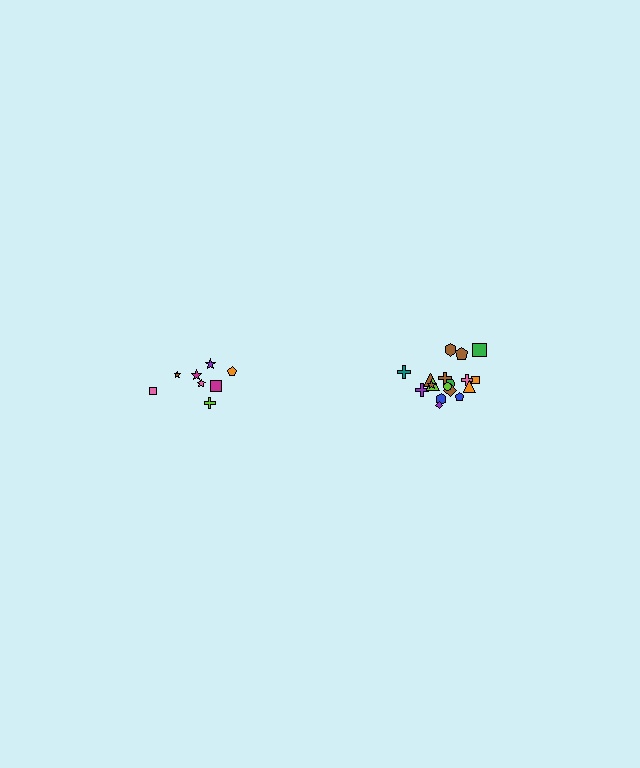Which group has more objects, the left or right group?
The right group.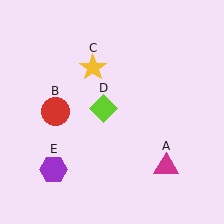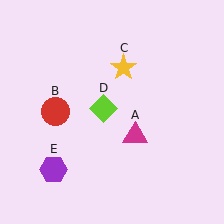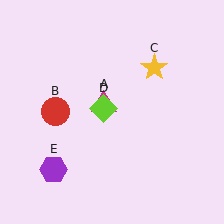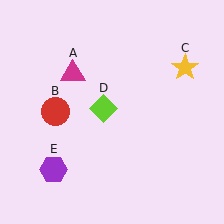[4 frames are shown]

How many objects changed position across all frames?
2 objects changed position: magenta triangle (object A), yellow star (object C).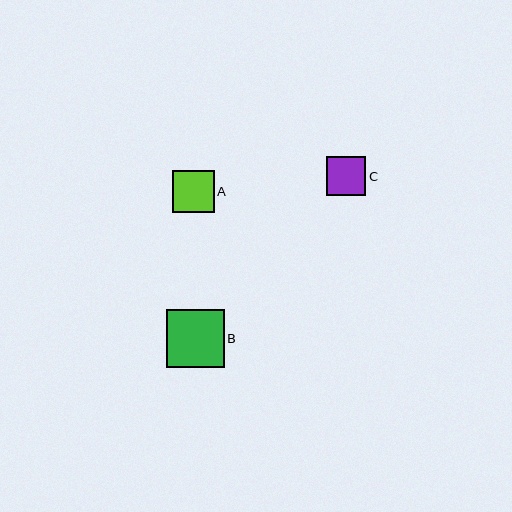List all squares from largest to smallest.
From largest to smallest: B, A, C.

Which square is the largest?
Square B is the largest with a size of approximately 58 pixels.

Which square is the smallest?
Square C is the smallest with a size of approximately 39 pixels.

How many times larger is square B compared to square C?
Square B is approximately 1.5 times the size of square C.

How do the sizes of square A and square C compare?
Square A and square C are approximately the same size.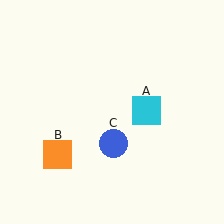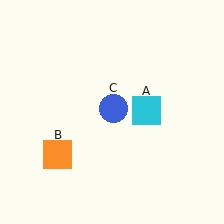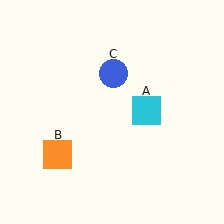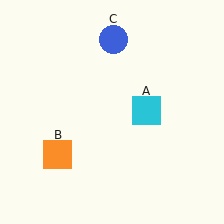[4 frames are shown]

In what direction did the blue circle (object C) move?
The blue circle (object C) moved up.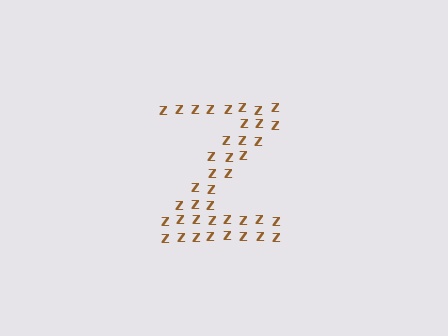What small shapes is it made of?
It is made of small letter Z's.